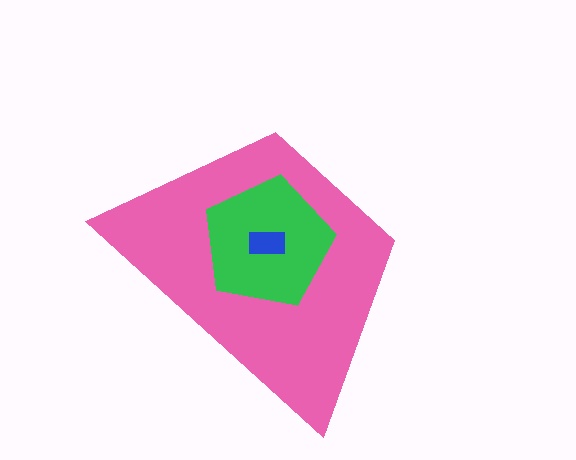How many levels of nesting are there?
3.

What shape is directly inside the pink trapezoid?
The green pentagon.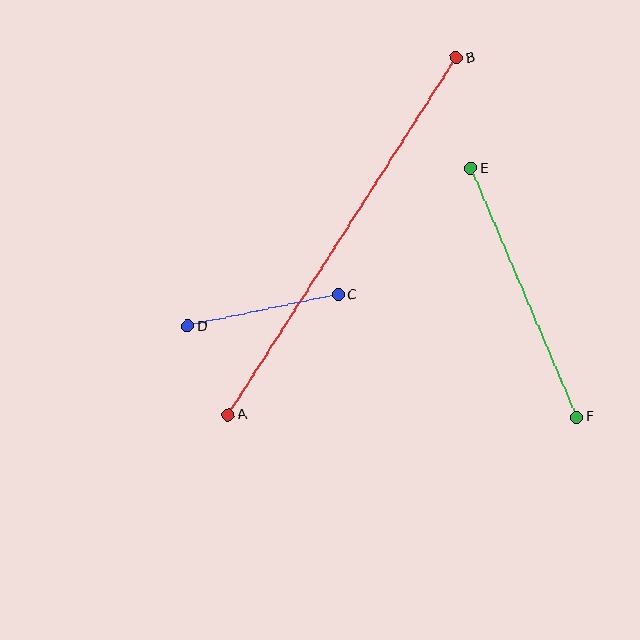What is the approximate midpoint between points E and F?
The midpoint is at approximately (524, 293) pixels.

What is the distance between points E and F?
The distance is approximately 270 pixels.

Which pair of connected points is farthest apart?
Points A and B are farthest apart.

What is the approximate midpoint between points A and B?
The midpoint is at approximately (342, 236) pixels.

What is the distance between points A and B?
The distance is approximately 424 pixels.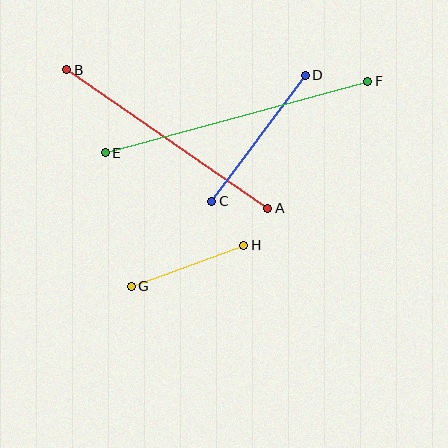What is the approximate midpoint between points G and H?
The midpoint is at approximately (187, 266) pixels.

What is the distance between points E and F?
The distance is approximately 272 pixels.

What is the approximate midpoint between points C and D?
The midpoint is at approximately (259, 138) pixels.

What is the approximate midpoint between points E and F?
The midpoint is at approximately (236, 117) pixels.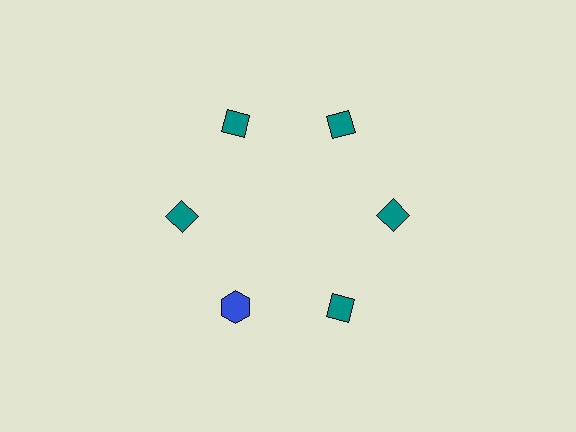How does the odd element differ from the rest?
It differs in both color (blue instead of teal) and shape (hexagon instead of diamond).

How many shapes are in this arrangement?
There are 6 shapes arranged in a ring pattern.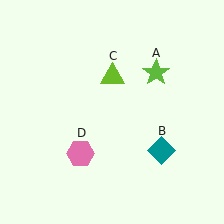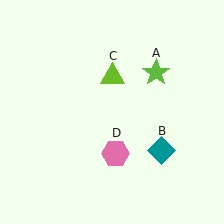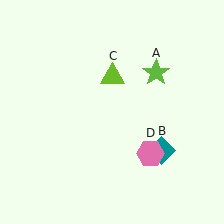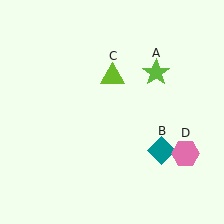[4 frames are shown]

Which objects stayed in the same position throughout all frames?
Lime star (object A) and teal diamond (object B) and lime triangle (object C) remained stationary.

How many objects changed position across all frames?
1 object changed position: pink hexagon (object D).